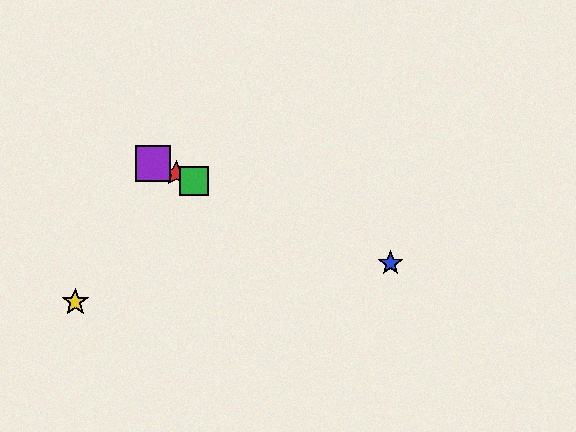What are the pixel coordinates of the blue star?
The blue star is at (391, 263).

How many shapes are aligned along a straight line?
4 shapes (the red star, the blue star, the green square, the purple square) are aligned along a straight line.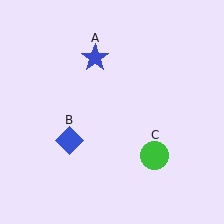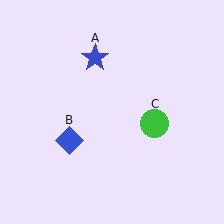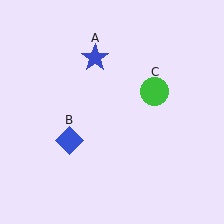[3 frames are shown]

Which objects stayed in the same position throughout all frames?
Blue star (object A) and blue diamond (object B) remained stationary.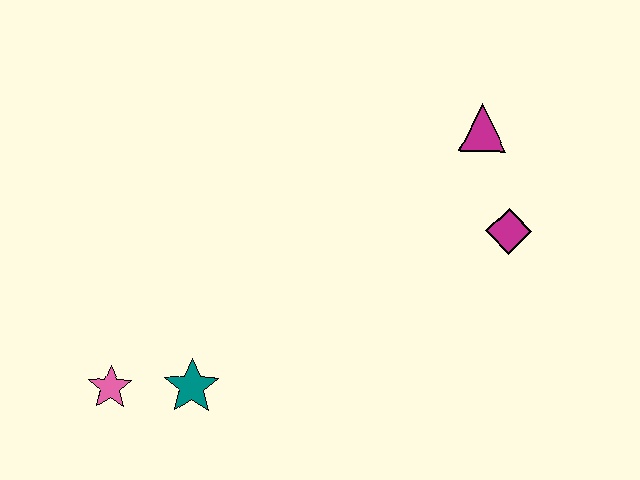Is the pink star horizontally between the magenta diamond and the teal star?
No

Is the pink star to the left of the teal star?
Yes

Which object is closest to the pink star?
The teal star is closest to the pink star.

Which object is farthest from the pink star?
The magenta triangle is farthest from the pink star.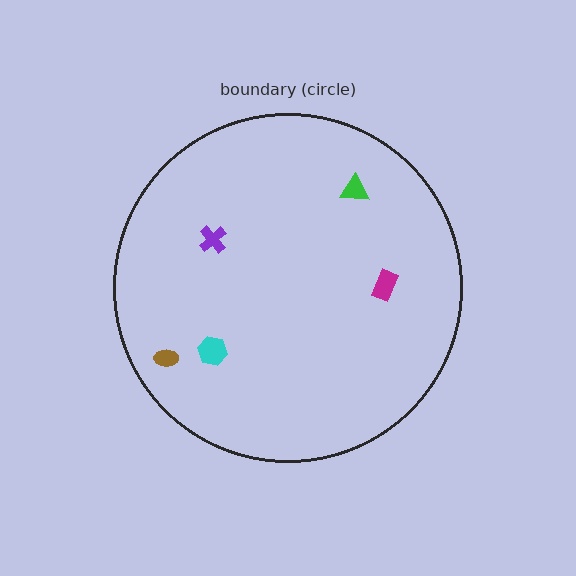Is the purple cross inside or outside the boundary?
Inside.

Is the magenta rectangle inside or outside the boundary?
Inside.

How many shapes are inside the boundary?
5 inside, 0 outside.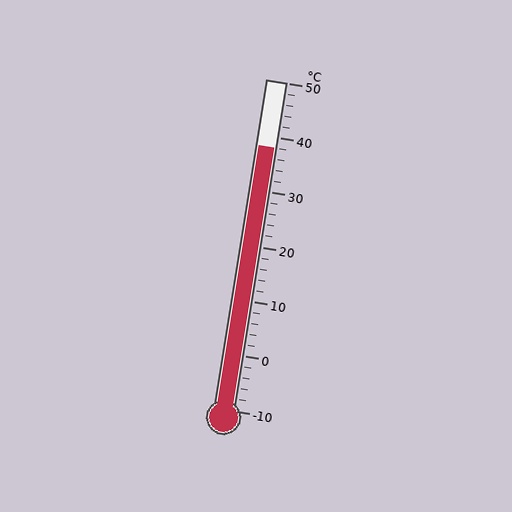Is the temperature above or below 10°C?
The temperature is above 10°C.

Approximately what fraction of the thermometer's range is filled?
The thermometer is filled to approximately 80% of its range.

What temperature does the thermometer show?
The thermometer shows approximately 38°C.